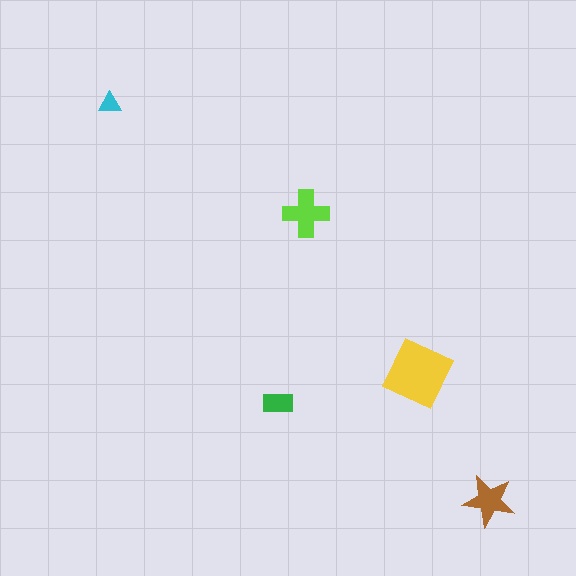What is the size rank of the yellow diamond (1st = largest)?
1st.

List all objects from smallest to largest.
The cyan triangle, the green rectangle, the brown star, the lime cross, the yellow diamond.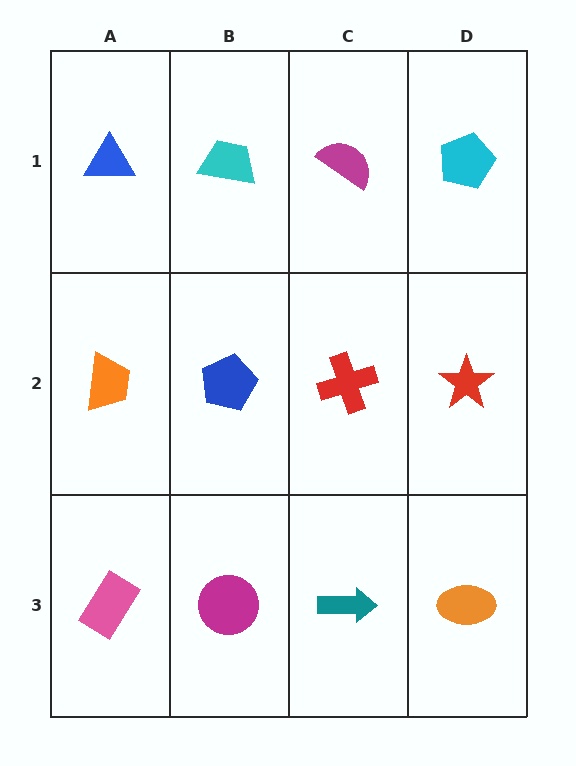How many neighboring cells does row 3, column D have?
2.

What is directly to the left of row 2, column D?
A red cross.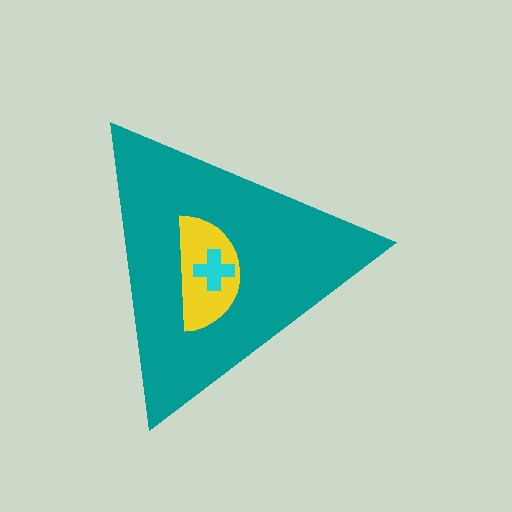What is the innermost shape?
The cyan cross.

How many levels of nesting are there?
3.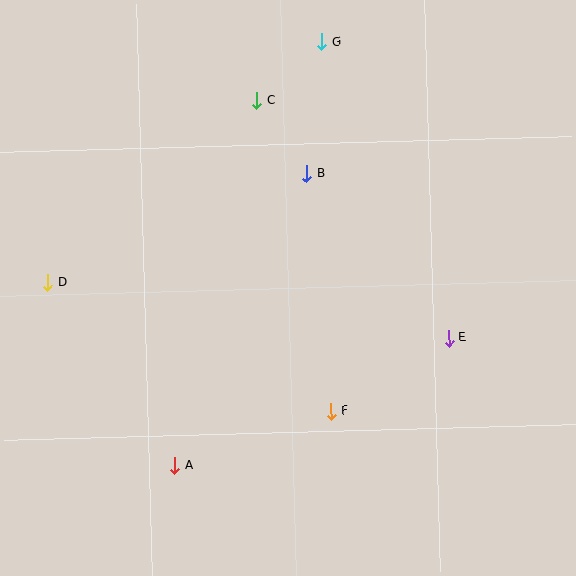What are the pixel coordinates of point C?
Point C is at (256, 101).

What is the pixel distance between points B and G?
The distance between B and G is 132 pixels.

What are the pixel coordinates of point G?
Point G is at (322, 42).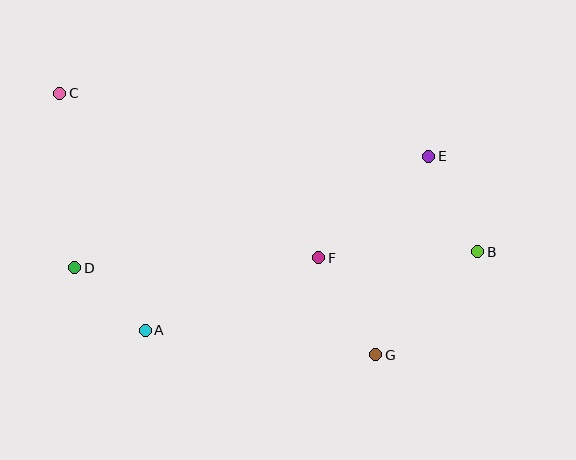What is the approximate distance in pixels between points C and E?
The distance between C and E is approximately 374 pixels.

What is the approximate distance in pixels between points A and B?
The distance between A and B is approximately 342 pixels.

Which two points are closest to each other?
Points A and D are closest to each other.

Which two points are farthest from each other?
Points B and C are farthest from each other.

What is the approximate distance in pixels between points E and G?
The distance between E and G is approximately 206 pixels.